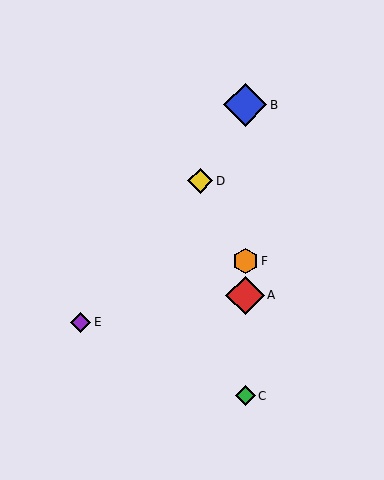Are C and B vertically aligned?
Yes, both are at x≈245.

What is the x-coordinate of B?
Object B is at x≈245.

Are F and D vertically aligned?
No, F is at x≈245 and D is at x≈200.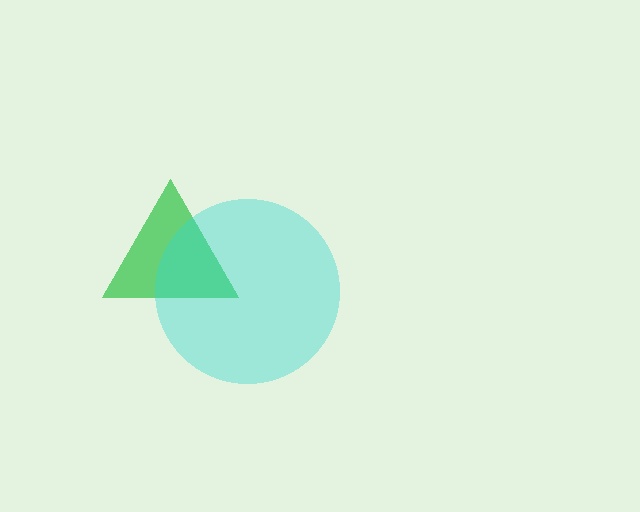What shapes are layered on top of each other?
The layered shapes are: a green triangle, a cyan circle.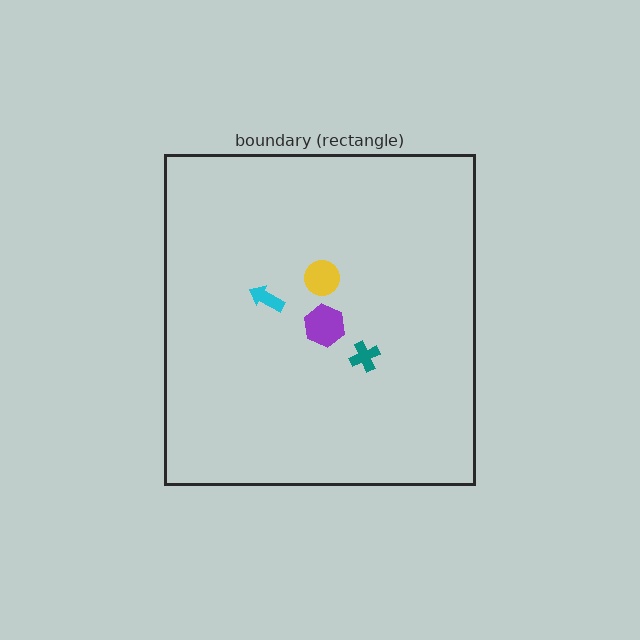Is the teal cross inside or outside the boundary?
Inside.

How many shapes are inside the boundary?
4 inside, 0 outside.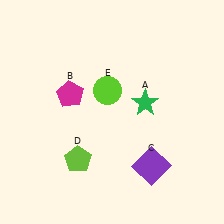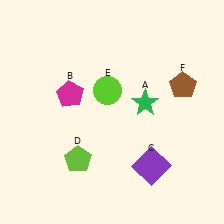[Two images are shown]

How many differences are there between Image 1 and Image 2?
There is 1 difference between the two images.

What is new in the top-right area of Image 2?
A brown pentagon (F) was added in the top-right area of Image 2.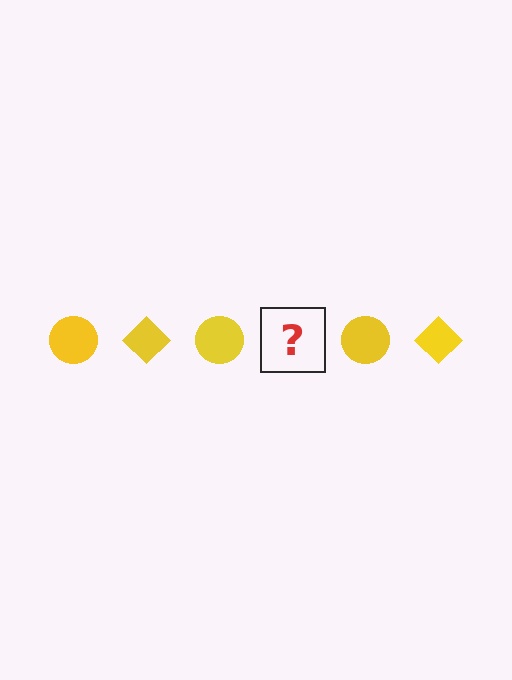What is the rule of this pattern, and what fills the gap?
The rule is that the pattern cycles through circle, diamond shapes in yellow. The gap should be filled with a yellow diamond.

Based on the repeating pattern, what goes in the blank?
The blank should be a yellow diamond.